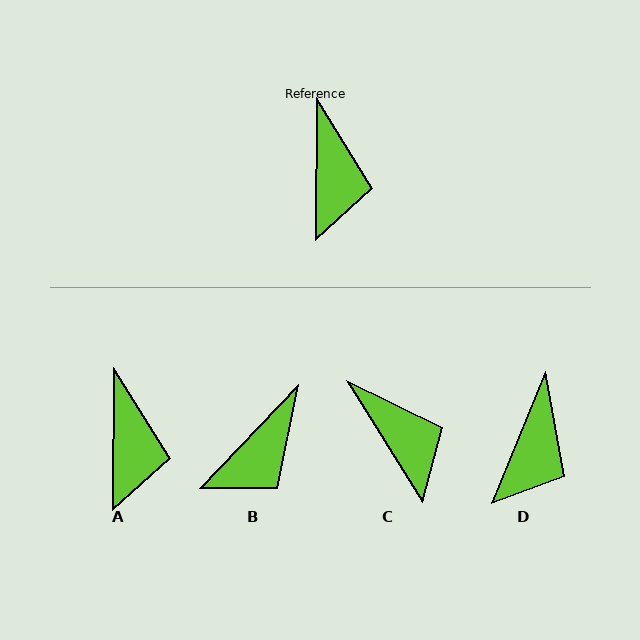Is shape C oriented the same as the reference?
No, it is off by about 32 degrees.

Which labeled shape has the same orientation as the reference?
A.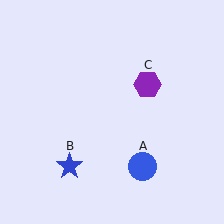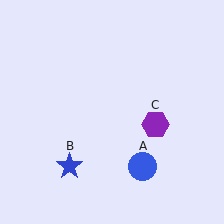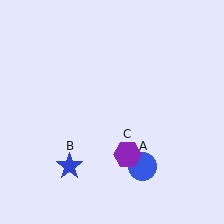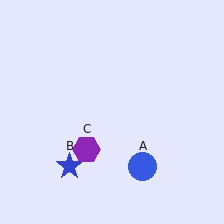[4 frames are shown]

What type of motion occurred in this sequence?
The purple hexagon (object C) rotated clockwise around the center of the scene.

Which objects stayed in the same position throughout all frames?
Blue circle (object A) and blue star (object B) remained stationary.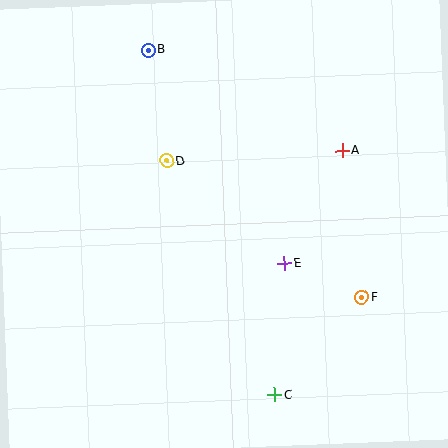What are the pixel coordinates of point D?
Point D is at (167, 161).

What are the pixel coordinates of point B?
Point B is at (148, 50).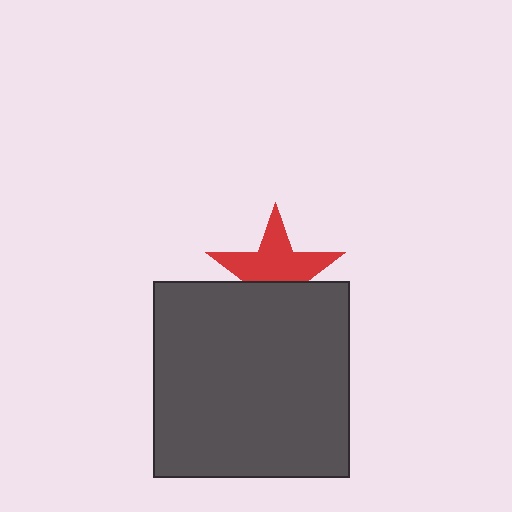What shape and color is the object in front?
The object in front is a dark gray square.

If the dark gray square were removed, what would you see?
You would see the complete red star.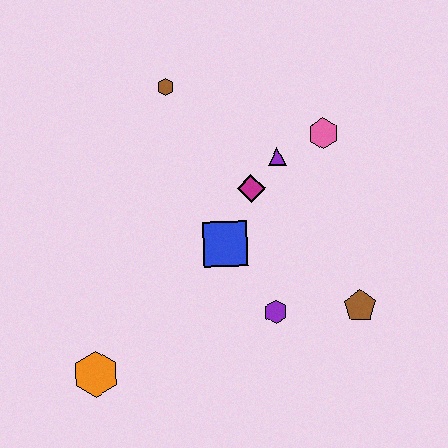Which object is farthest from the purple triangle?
The orange hexagon is farthest from the purple triangle.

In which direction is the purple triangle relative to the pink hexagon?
The purple triangle is to the left of the pink hexagon.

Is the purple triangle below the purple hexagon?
No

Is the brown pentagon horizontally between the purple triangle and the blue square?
No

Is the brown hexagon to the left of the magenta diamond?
Yes